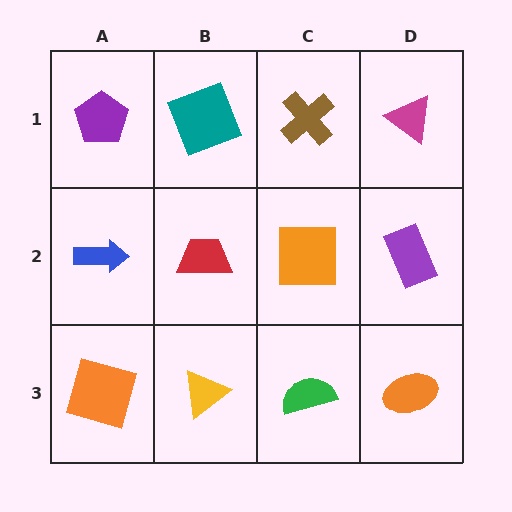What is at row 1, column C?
A brown cross.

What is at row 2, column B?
A red trapezoid.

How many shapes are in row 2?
4 shapes.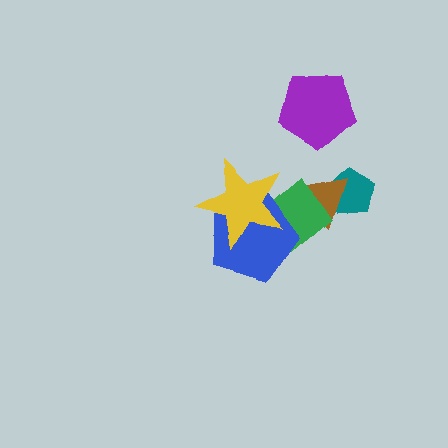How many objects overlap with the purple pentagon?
0 objects overlap with the purple pentagon.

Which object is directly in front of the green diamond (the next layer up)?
The blue pentagon is directly in front of the green diamond.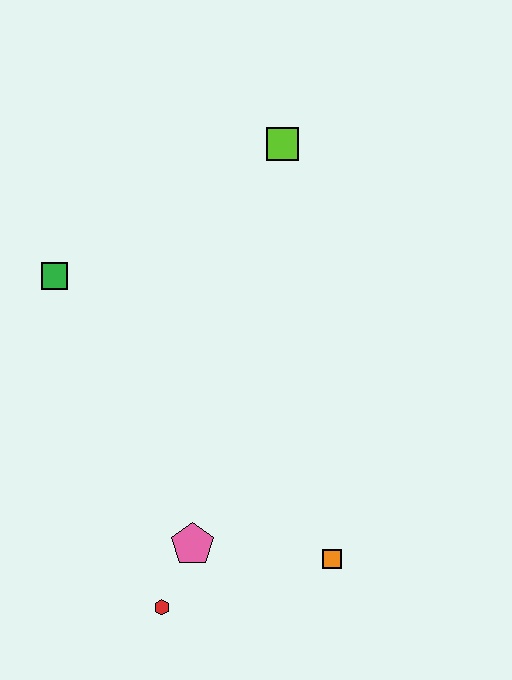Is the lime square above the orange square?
Yes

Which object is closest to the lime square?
The green square is closest to the lime square.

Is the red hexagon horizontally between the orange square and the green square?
Yes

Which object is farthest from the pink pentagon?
The lime square is farthest from the pink pentagon.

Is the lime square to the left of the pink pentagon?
No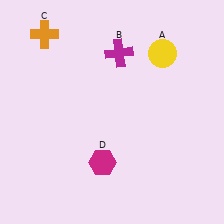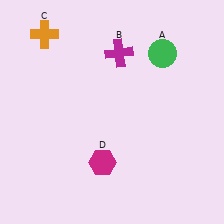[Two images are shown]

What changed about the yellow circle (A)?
In Image 1, A is yellow. In Image 2, it changed to green.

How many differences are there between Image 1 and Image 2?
There is 1 difference between the two images.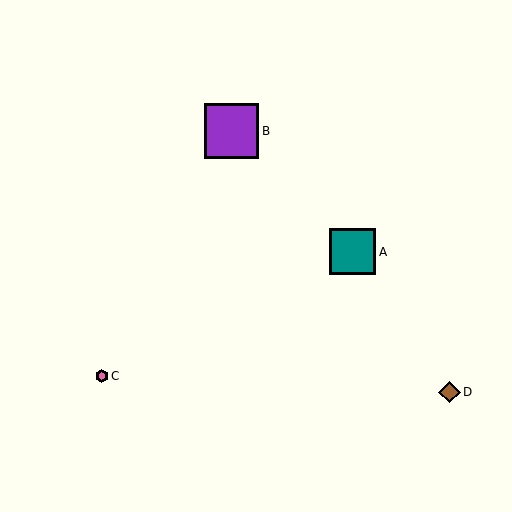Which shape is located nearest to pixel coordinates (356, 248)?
The teal square (labeled A) at (353, 252) is nearest to that location.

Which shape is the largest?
The purple square (labeled B) is the largest.